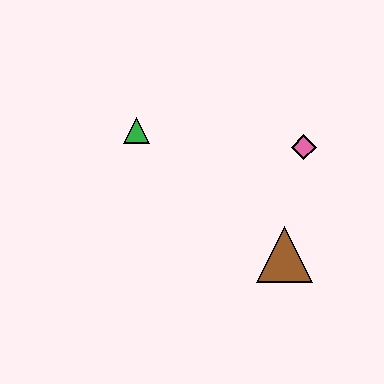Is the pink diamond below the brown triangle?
No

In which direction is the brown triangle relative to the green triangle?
The brown triangle is to the right of the green triangle.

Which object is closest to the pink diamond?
The brown triangle is closest to the pink diamond.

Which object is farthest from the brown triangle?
The green triangle is farthest from the brown triangle.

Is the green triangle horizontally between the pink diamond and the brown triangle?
No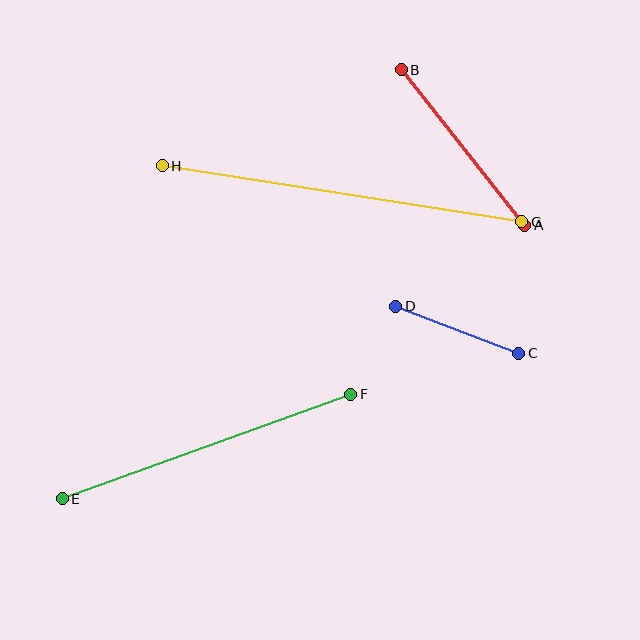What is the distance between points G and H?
The distance is approximately 364 pixels.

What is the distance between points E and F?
The distance is approximately 306 pixels.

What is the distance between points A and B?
The distance is approximately 198 pixels.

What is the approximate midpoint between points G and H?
The midpoint is at approximately (342, 194) pixels.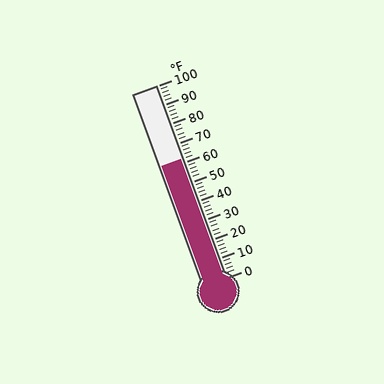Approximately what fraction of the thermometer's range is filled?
The thermometer is filled to approximately 60% of its range.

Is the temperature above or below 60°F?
The temperature is above 60°F.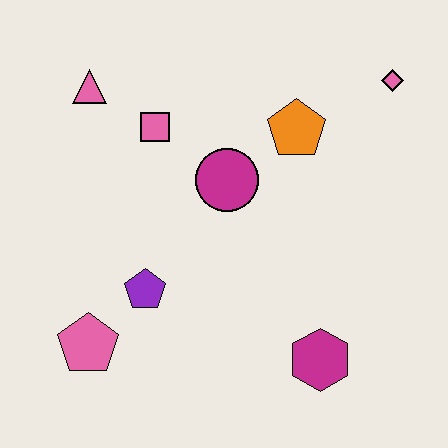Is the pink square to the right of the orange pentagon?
No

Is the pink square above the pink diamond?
No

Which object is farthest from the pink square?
The magenta hexagon is farthest from the pink square.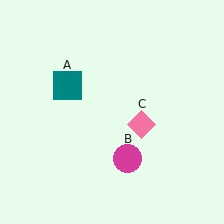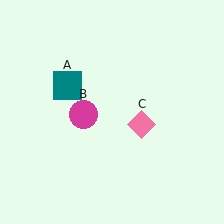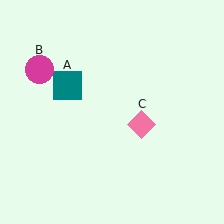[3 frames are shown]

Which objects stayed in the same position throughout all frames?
Teal square (object A) and pink diamond (object C) remained stationary.